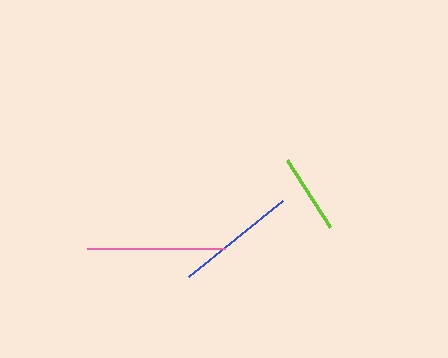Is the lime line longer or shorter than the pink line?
The pink line is longer than the lime line.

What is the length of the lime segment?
The lime segment is approximately 79 pixels long.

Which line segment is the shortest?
The lime line is the shortest at approximately 79 pixels.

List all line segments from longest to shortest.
From longest to shortest: pink, blue, lime.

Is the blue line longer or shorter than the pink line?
The pink line is longer than the blue line.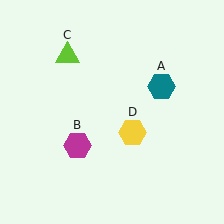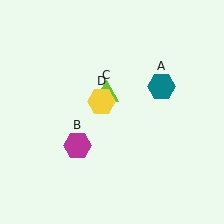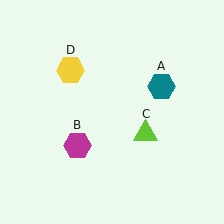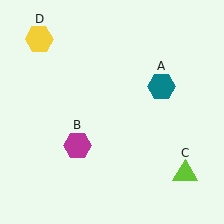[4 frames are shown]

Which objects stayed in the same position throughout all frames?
Teal hexagon (object A) and magenta hexagon (object B) remained stationary.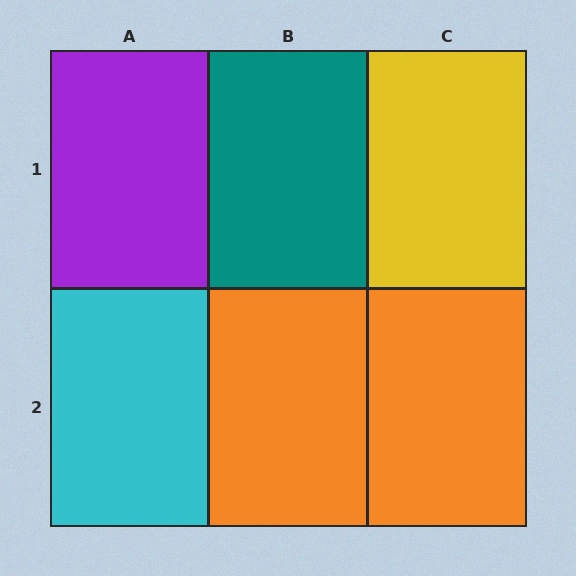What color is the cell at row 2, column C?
Orange.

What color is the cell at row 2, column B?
Orange.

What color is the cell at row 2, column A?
Cyan.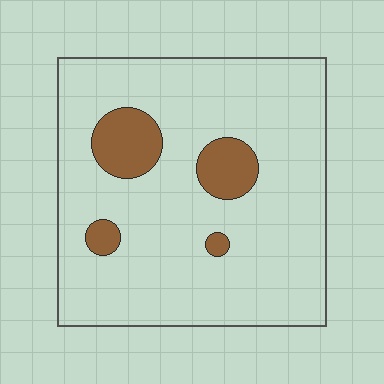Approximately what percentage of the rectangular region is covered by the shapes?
Approximately 10%.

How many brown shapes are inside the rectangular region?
4.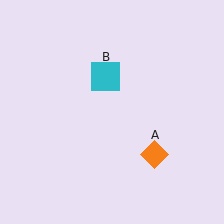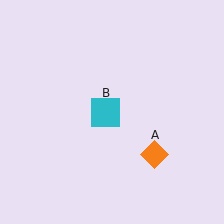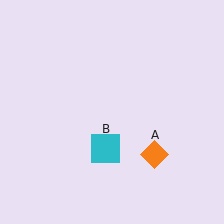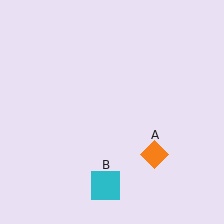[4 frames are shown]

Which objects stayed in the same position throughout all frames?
Orange diamond (object A) remained stationary.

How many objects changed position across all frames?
1 object changed position: cyan square (object B).